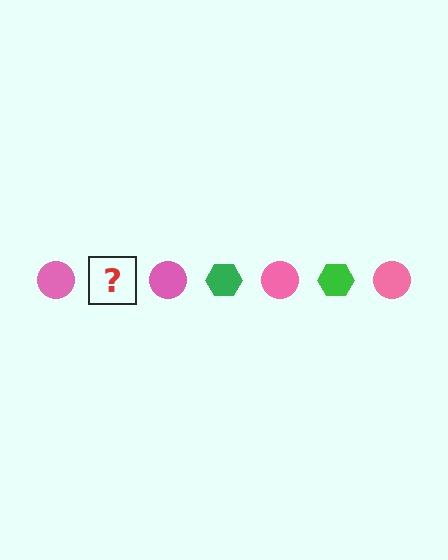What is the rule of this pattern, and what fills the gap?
The rule is that the pattern alternates between pink circle and green hexagon. The gap should be filled with a green hexagon.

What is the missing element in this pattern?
The missing element is a green hexagon.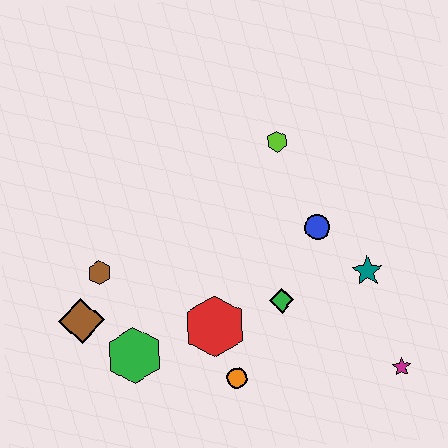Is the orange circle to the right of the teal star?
No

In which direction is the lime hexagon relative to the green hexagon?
The lime hexagon is above the green hexagon.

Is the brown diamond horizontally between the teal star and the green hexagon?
No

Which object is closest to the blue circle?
The teal star is closest to the blue circle.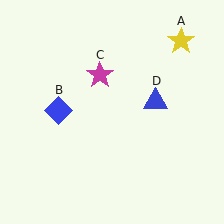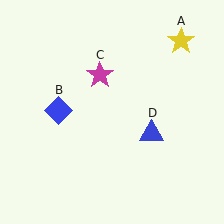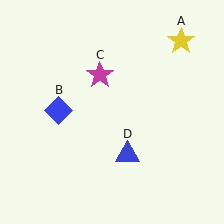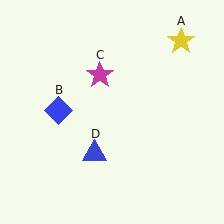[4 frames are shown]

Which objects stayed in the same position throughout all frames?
Yellow star (object A) and blue diamond (object B) and magenta star (object C) remained stationary.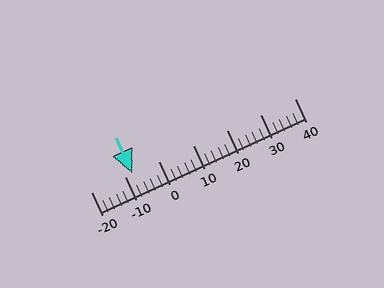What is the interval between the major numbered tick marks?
The major tick marks are spaced 10 units apart.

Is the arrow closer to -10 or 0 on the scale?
The arrow is closer to -10.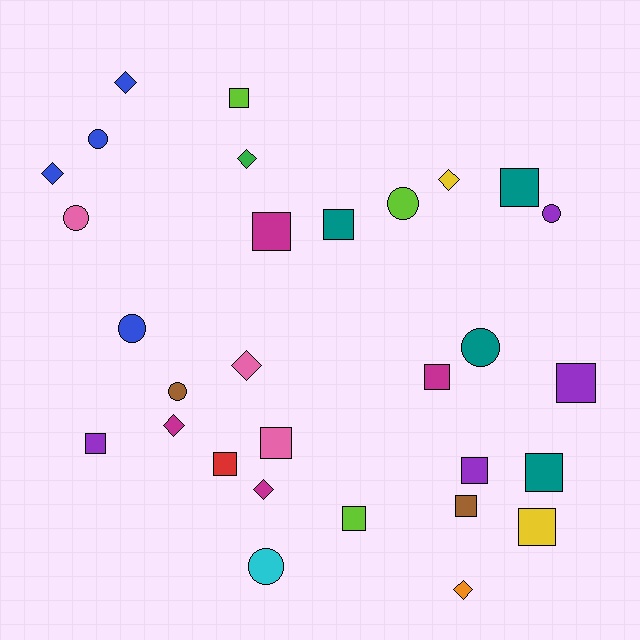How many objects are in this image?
There are 30 objects.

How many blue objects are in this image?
There are 4 blue objects.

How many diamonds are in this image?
There are 8 diamonds.